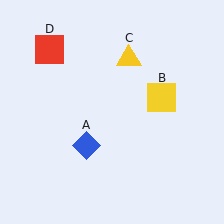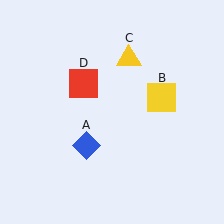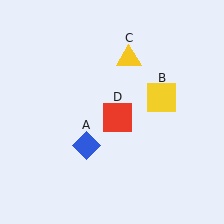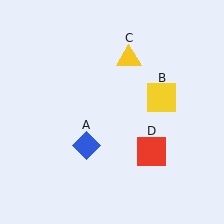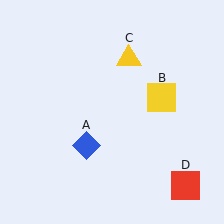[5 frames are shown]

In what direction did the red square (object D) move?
The red square (object D) moved down and to the right.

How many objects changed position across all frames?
1 object changed position: red square (object D).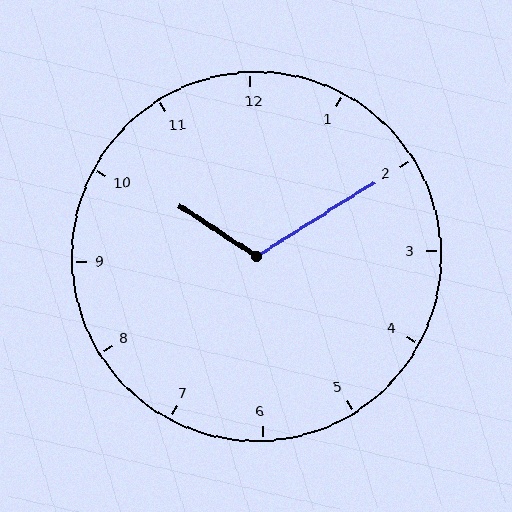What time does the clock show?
10:10.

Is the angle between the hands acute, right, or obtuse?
It is obtuse.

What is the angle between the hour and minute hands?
Approximately 115 degrees.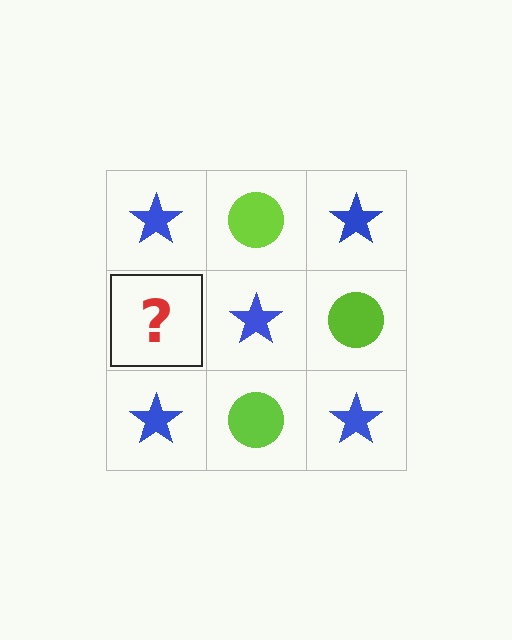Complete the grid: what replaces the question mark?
The question mark should be replaced with a lime circle.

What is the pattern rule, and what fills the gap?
The rule is that it alternates blue star and lime circle in a checkerboard pattern. The gap should be filled with a lime circle.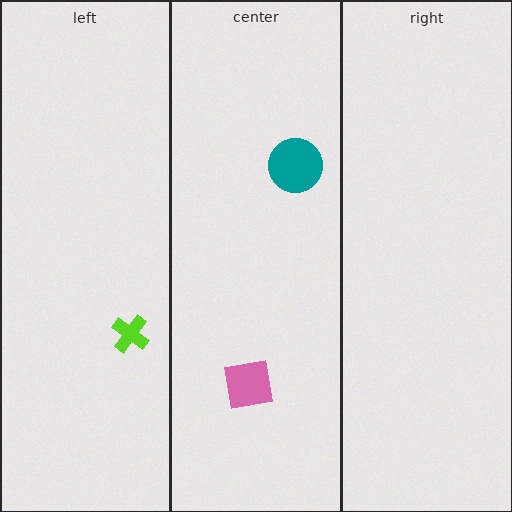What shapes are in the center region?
The pink square, the teal circle.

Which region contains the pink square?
The center region.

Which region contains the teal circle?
The center region.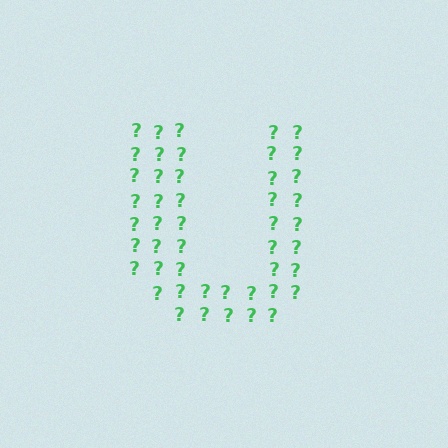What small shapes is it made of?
It is made of small question marks.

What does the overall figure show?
The overall figure shows the letter U.